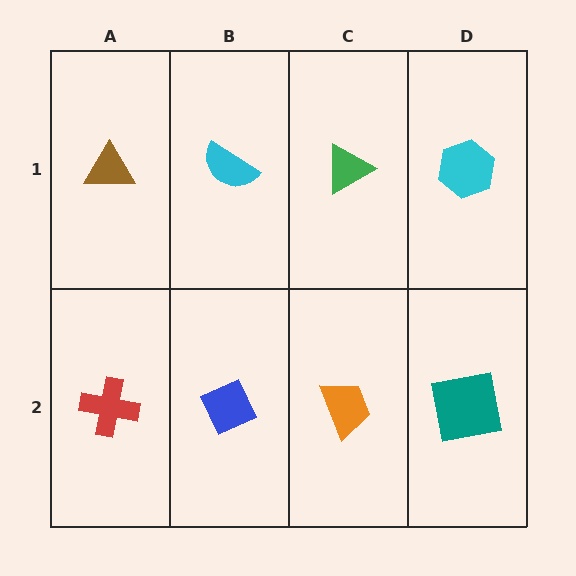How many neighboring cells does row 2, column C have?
3.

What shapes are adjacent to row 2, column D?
A cyan hexagon (row 1, column D), an orange trapezoid (row 2, column C).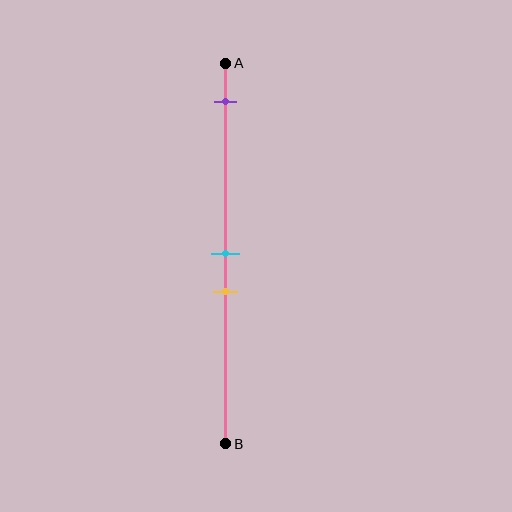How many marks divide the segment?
There are 3 marks dividing the segment.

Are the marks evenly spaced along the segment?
No, the marks are not evenly spaced.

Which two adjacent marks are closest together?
The cyan and yellow marks are the closest adjacent pair.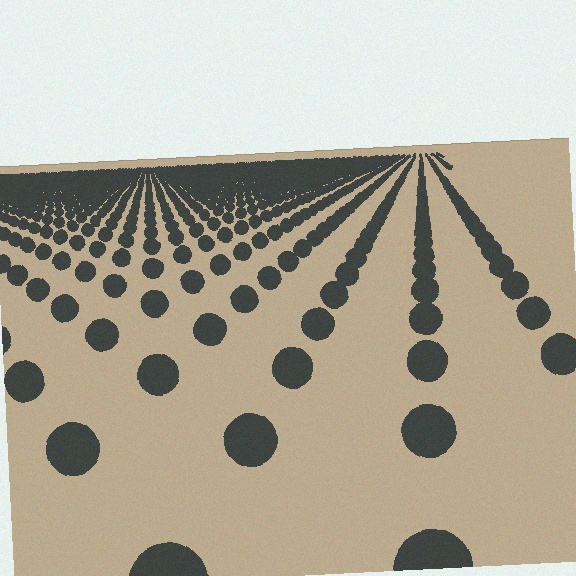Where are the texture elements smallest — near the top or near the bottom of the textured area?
Near the top.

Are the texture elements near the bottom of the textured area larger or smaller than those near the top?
Larger. Near the bottom, elements are closer to the viewer and appear at a bigger on-screen size.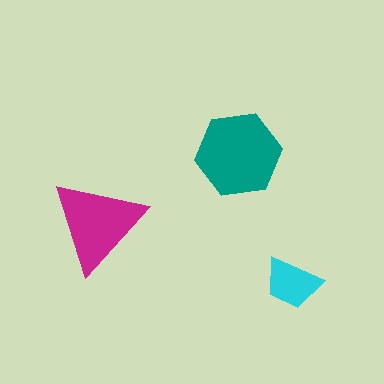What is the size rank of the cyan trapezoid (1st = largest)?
3rd.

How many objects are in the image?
There are 3 objects in the image.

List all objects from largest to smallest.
The teal hexagon, the magenta triangle, the cyan trapezoid.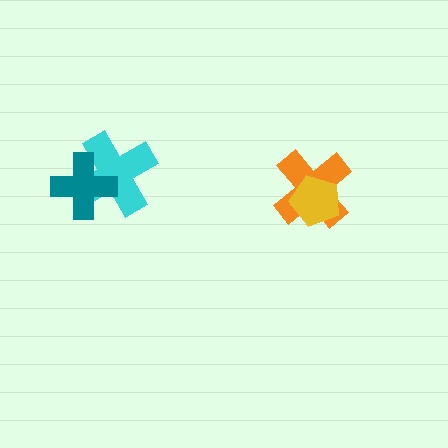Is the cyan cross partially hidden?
Yes, it is partially covered by another shape.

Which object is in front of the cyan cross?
The teal cross is in front of the cyan cross.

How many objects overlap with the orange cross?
1 object overlaps with the orange cross.